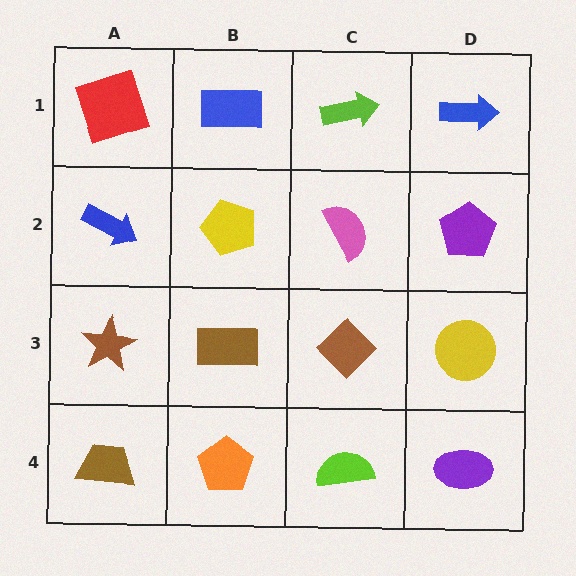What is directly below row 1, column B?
A yellow pentagon.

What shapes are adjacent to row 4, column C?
A brown diamond (row 3, column C), an orange pentagon (row 4, column B), a purple ellipse (row 4, column D).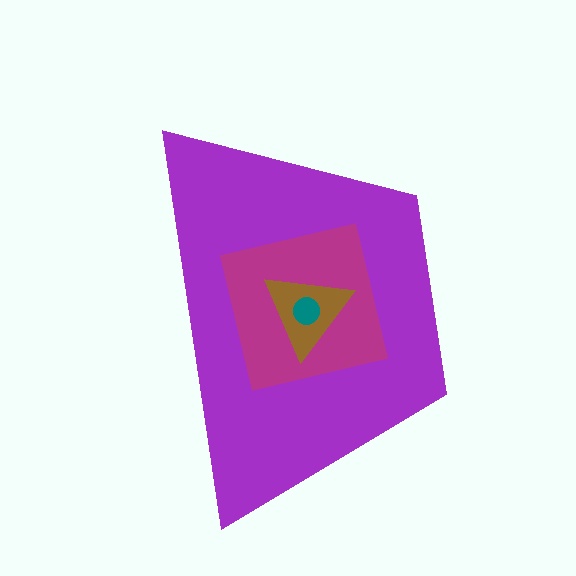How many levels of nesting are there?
4.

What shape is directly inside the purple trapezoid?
The magenta square.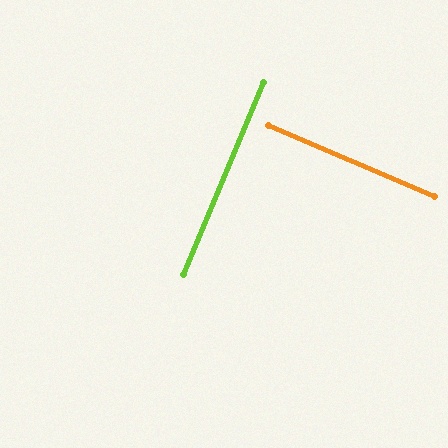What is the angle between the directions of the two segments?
Approximately 90 degrees.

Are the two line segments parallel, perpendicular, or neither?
Perpendicular — they meet at approximately 90°.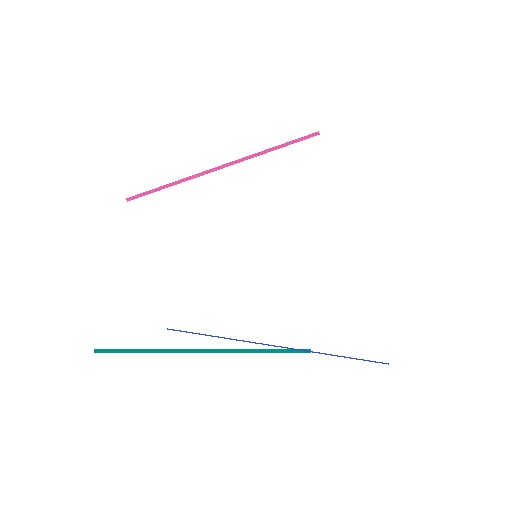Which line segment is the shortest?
The pink line is the shortest at approximately 203 pixels.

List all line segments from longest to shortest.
From longest to shortest: blue, teal, pink.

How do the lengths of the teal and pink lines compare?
The teal and pink lines are approximately the same length.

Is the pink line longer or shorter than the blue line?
The blue line is longer than the pink line.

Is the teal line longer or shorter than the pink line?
The teal line is longer than the pink line.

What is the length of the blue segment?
The blue segment is approximately 224 pixels long.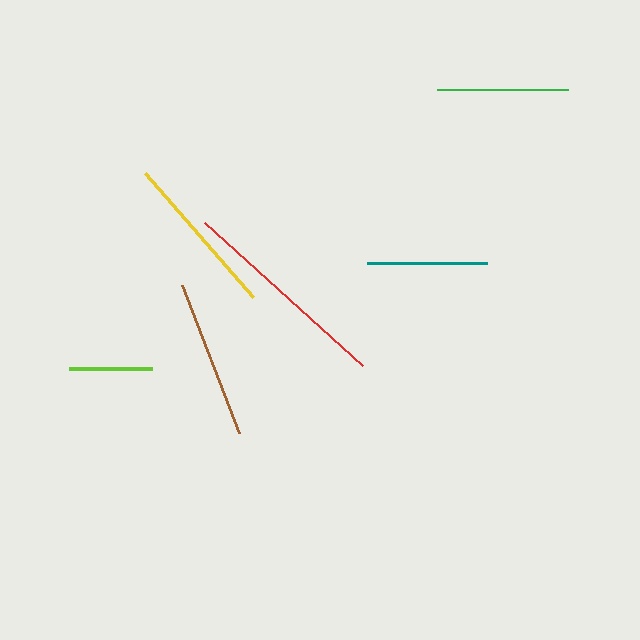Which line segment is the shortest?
The lime line is the shortest at approximately 83 pixels.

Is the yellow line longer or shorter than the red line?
The red line is longer than the yellow line.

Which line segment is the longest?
The red line is the longest at approximately 213 pixels.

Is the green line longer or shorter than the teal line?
The green line is longer than the teal line.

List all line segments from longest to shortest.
From longest to shortest: red, yellow, brown, green, teal, lime.